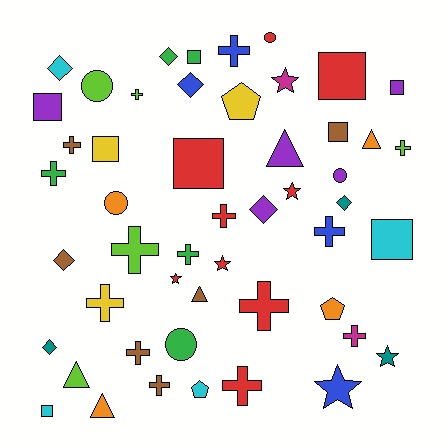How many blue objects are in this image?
There are 4 blue objects.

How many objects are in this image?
There are 50 objects.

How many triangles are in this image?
There are 5 triangles.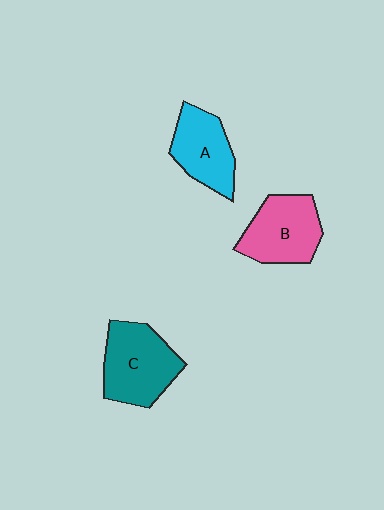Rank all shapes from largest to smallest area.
From largest to smallest: C (teal), B (pink), A (cyan).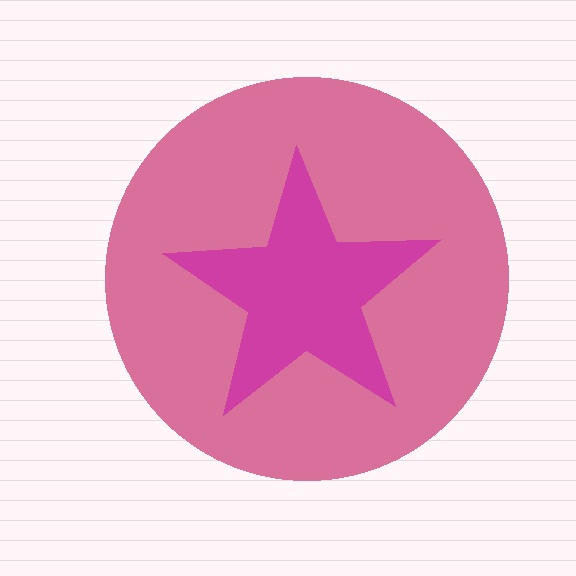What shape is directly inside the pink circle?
The magenta star.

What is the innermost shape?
The magenta star.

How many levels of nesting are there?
2.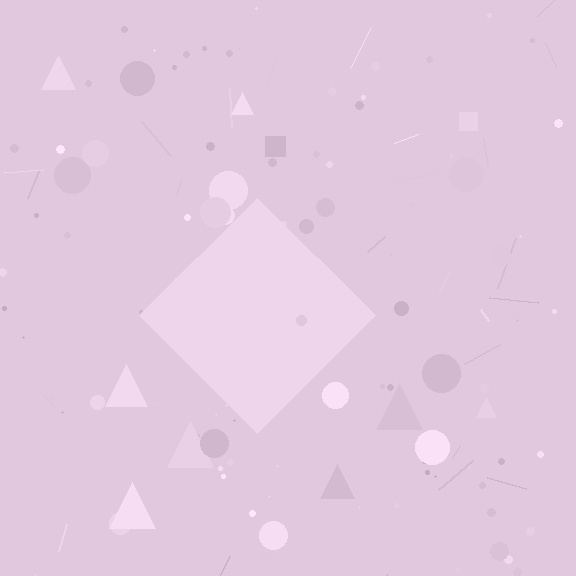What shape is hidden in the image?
A diamond is hidden in the image.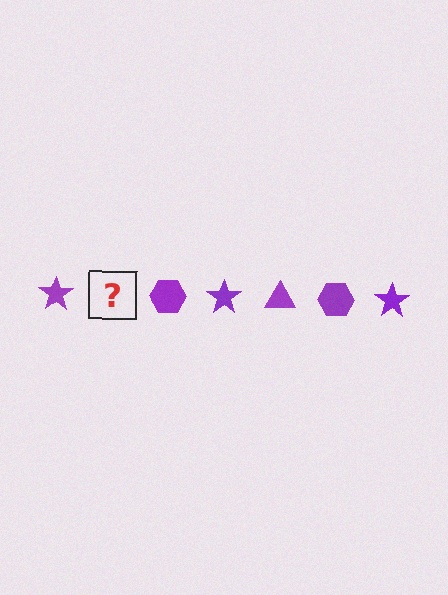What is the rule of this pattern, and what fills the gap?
The rule is that the pattern cycles through star, triangle, hexagon shapes in purple. The gap should be filled with a purple triangle.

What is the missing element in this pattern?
The missing element is a purple triangle.